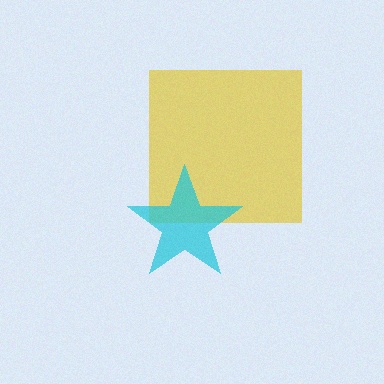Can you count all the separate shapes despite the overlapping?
Yes, there are 2 separate shapes.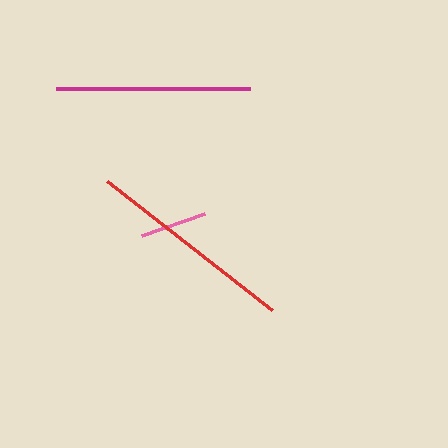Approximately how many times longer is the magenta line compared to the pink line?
The magenta line is approximately 2.9 times the length of the pink line.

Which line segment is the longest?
The red line is the longest at approximately 210 pixels.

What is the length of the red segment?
The red segment is approximately 210 pixels long.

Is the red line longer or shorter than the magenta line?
The red line is longer than the magenta line.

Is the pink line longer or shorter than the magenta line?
The magenta line is longer than the pink line.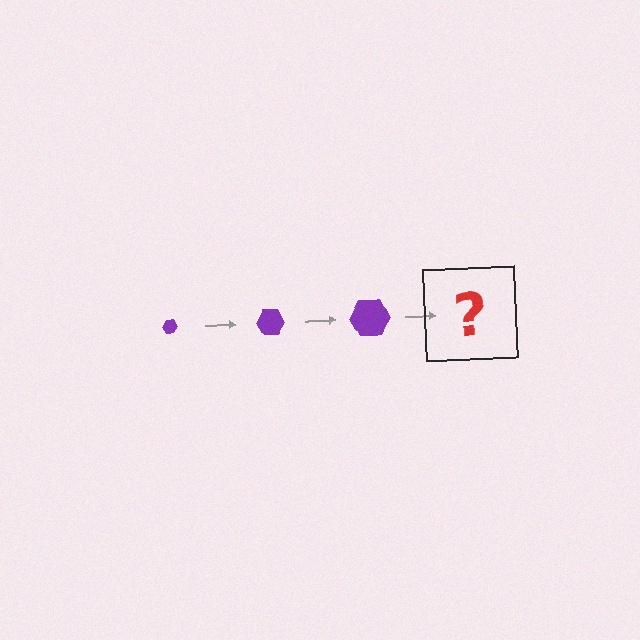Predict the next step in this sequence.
The next step is a purple hexagon, larger than the previous one.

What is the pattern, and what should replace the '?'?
The pattern is that the hexagon gets progressively larger each step. The '?' should be a purple hexagon, larger than the previous one.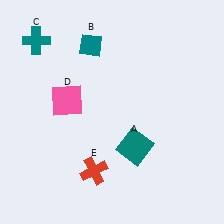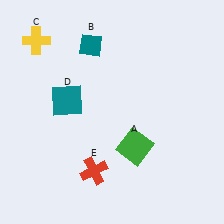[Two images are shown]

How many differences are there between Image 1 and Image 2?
There are 3 differences between the two images.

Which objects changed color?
A changed from teal to green. C changed from teal to yellow. D changed from pink to teal.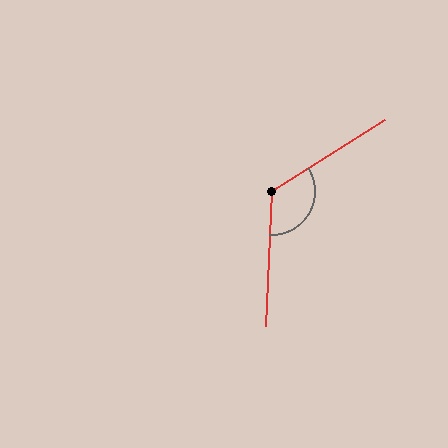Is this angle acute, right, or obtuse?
It is obtuse.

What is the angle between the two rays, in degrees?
Approximately 125 degrees.